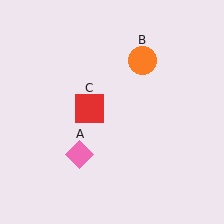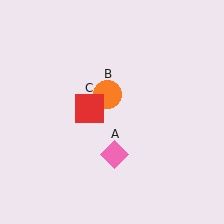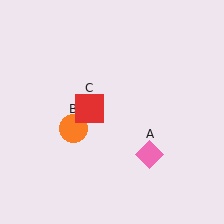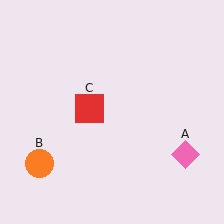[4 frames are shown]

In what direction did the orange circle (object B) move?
The orange circle (object B) moved down and to the left.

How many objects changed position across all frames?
2 objects changed position: pink diamond (object A), orange circle (object B).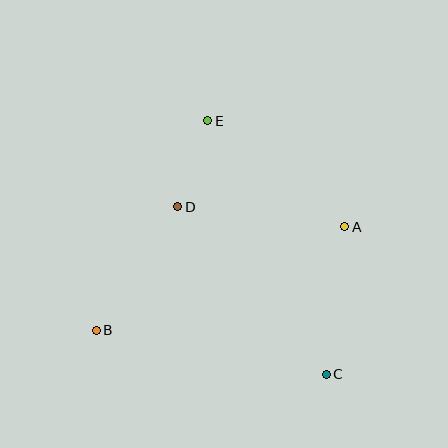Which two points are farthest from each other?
Points C and E are farthest from each other.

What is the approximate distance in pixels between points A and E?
The distance between A and E is approximately 173 pixels.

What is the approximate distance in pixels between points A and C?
The distance between A and C is approximately 149 pixels.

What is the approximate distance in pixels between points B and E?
The distance between B and E is approximately 237 pixels.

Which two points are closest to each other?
Points D and E are closest to each other.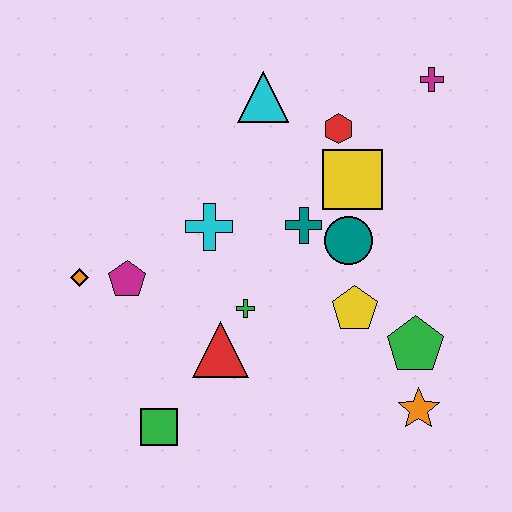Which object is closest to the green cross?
The red triangle is closest to the green cross.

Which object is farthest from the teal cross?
The green square is farthest from the teal cross.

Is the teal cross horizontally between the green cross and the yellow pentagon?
Yes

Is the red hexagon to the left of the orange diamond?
No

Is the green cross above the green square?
Yes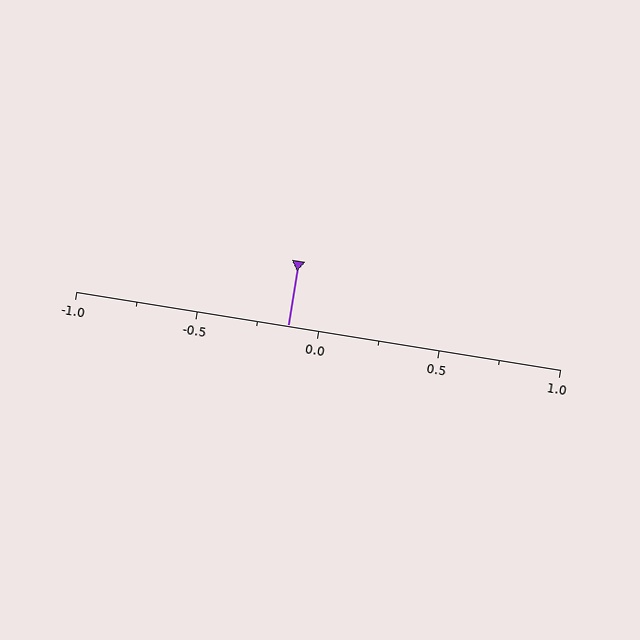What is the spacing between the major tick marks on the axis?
The major ticks are spaced 0.5 apart.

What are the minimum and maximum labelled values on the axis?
The axis runs from -1.0 to 1.0.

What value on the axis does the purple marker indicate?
The marker indicates approximately -0.12.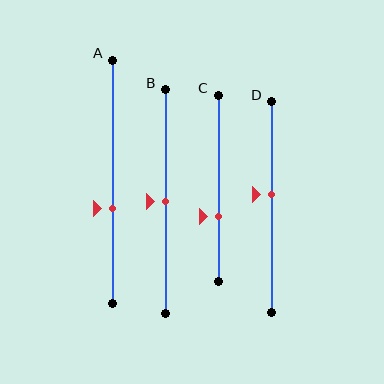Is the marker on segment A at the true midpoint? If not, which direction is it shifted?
No, the marker on segment A is shifted downward by about 11% of the segment length.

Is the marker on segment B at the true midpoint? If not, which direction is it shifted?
Yes, the marker on segment B is at the true midpoint.